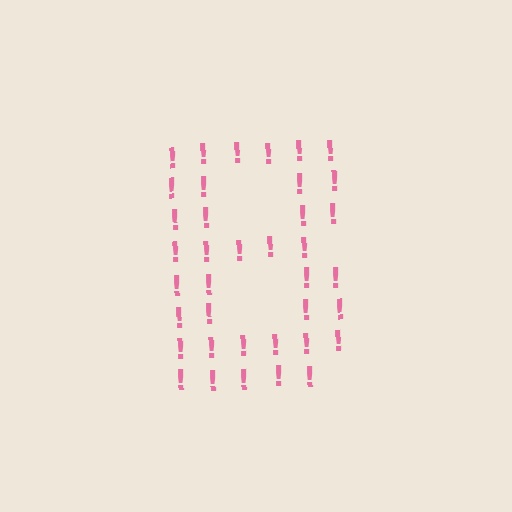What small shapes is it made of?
It is made of small exclamation marks.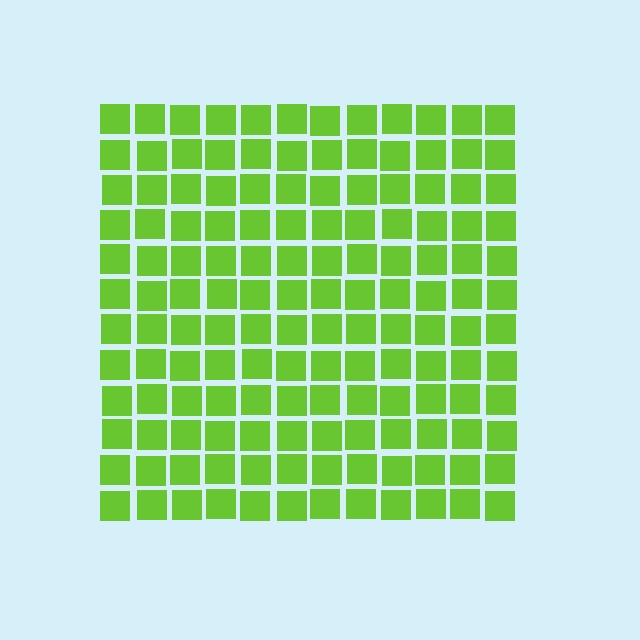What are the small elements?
The small elements are squares.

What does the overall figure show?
The overall figure shows a square.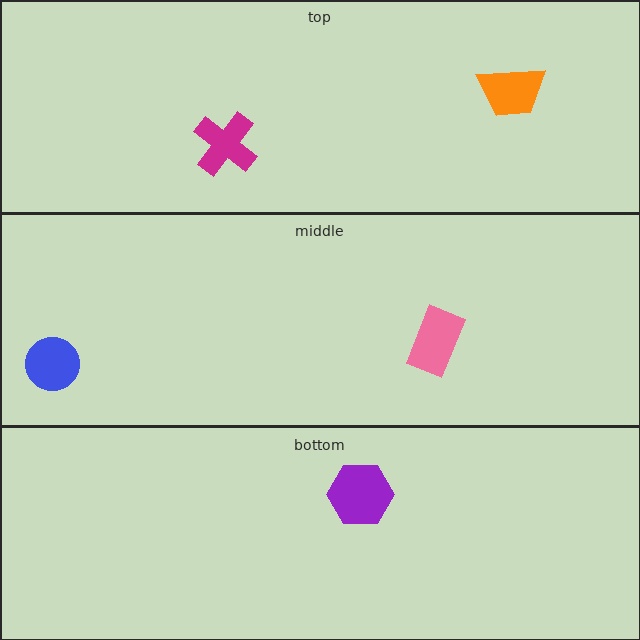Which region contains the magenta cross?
The top region.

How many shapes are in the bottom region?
1.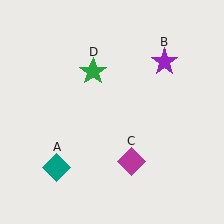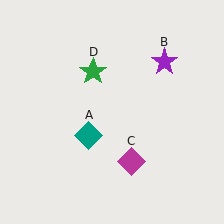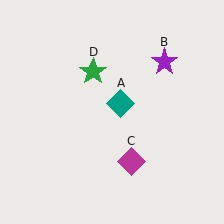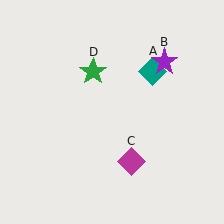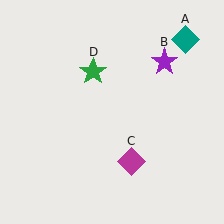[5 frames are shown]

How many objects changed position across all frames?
1 object changed position: teal diamond (object A).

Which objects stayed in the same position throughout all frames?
Purple star (object B) and magenta diamond (object C) and green star (object D) remained stationary.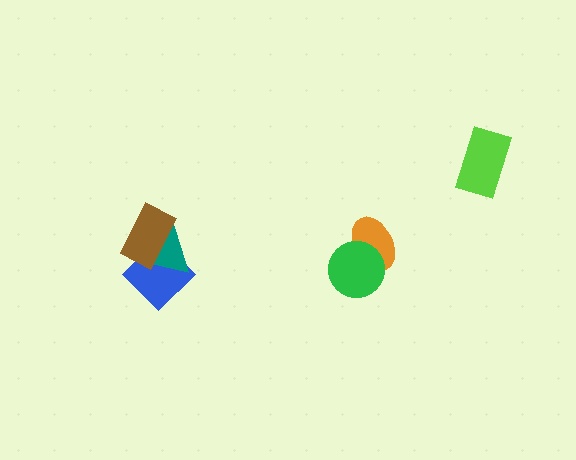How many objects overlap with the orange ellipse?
1 object overlaps with the orange ellipse.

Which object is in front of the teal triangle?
The brown rectangle is in front of the teal triangle.